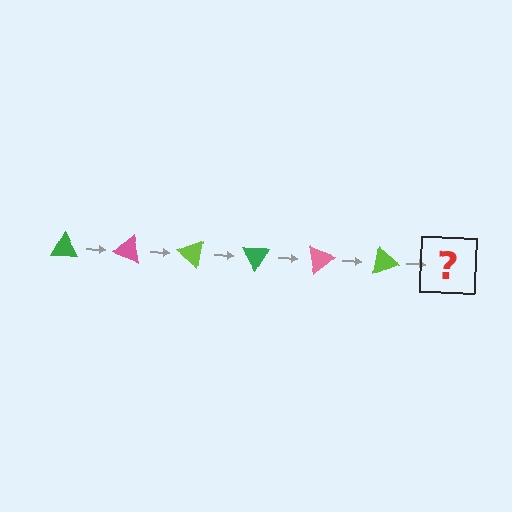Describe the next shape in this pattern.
It should be a green triangle, rotated 120 degrees from the start.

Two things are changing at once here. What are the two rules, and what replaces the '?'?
The two rules are that it rotates 20 degrees each step and the color cycles through green, pink, and lime. The '?' should be a green triangle, rotated 120 degrees from the start.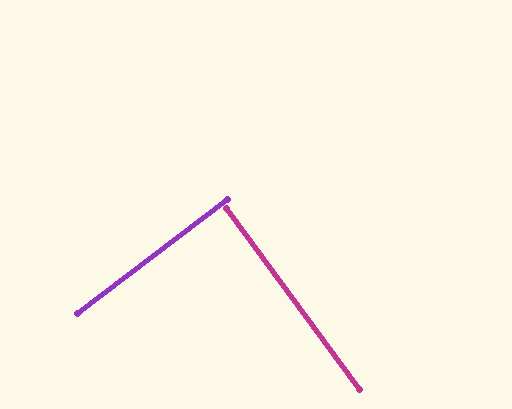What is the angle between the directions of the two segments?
Approximately 89 degrees.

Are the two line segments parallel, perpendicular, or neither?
Perpendicular — they meet at approximately 89°.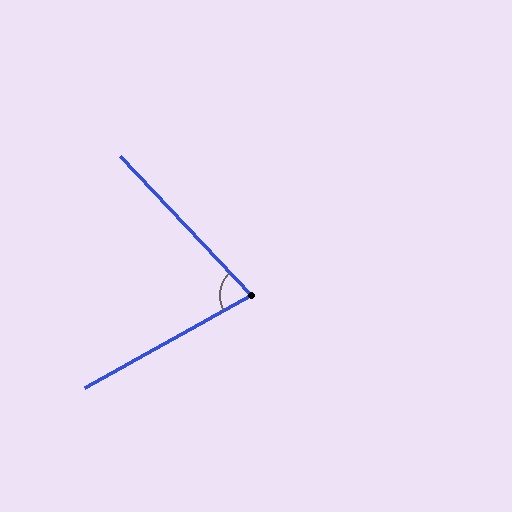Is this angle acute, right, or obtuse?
It is acute.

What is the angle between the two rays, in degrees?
Approximately 76 degrees.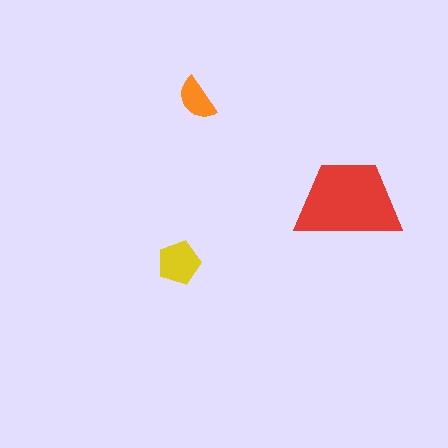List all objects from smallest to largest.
The orange semicircle, the yellow pentagon, the red trapezoid.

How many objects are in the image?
There are 3 objects in the image.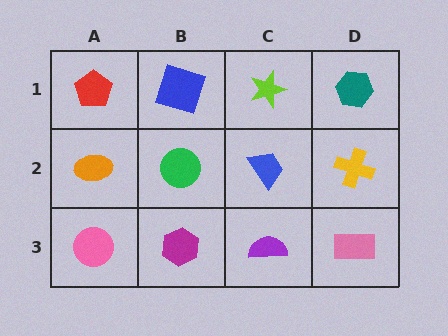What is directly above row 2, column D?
A teal hexagon.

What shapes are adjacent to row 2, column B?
A blue square (row 1, column B), a magenta hexagon (row 3, column B), an orange ellipse (row 2, column A), a blue trapezoid (row 2, column C).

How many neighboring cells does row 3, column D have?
2.